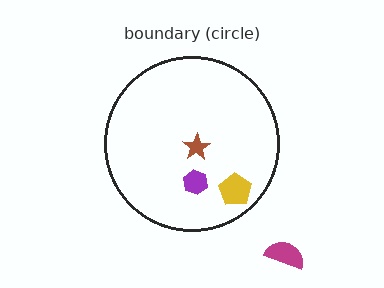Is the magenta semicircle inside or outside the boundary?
Outside.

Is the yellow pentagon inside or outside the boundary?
Inside.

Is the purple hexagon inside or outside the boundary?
Inside.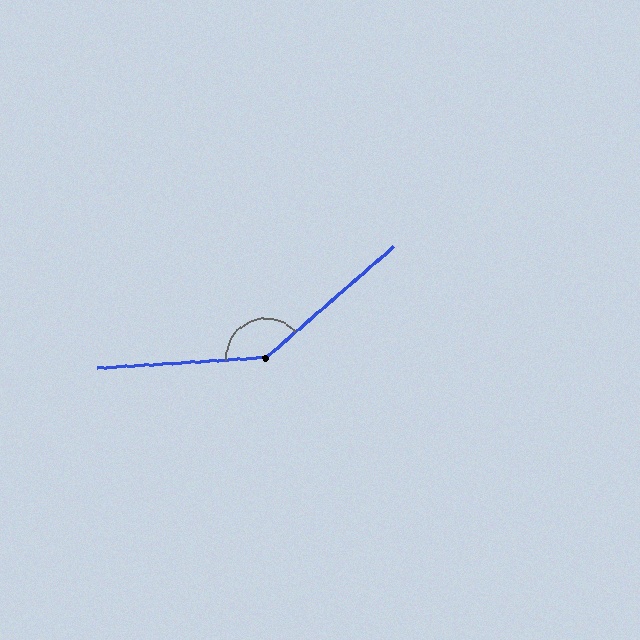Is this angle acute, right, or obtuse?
It is obtuse.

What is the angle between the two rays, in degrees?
Approximately 142 degrees.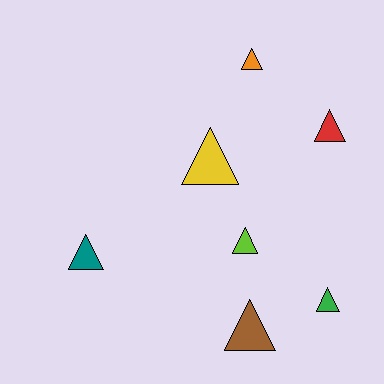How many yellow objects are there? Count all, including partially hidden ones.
There is 1 yellow object.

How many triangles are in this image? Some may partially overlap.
There are 7 triangles.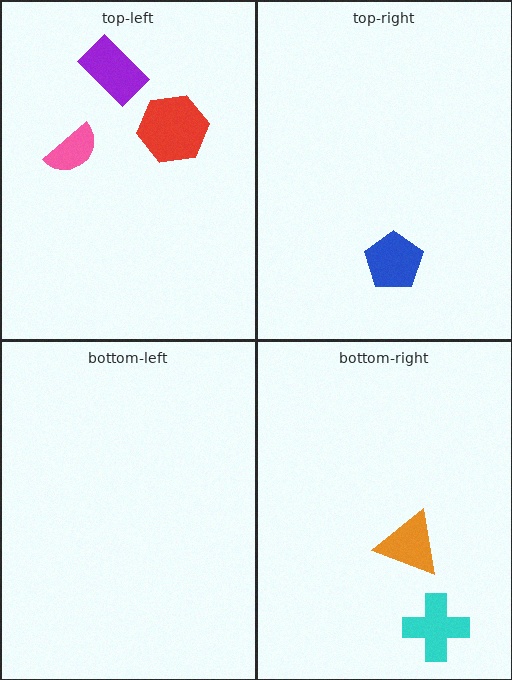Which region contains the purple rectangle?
The top-left region.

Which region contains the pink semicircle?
The top-left region.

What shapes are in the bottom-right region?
The cyan cross, the orange triangle.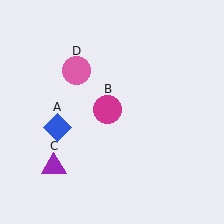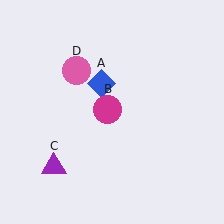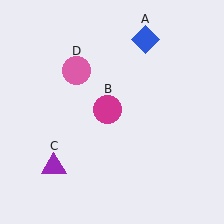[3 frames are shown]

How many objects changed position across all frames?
1 object changed position: blue diamond (object A).